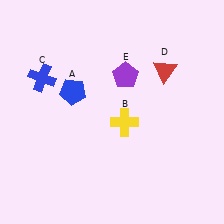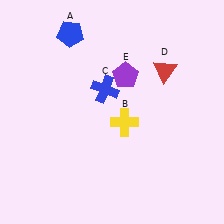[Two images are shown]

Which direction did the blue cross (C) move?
The blue cross (C) moved right.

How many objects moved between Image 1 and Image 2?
2 objects moved between the two images.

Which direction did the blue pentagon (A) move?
The blue pentagon (A) moved up.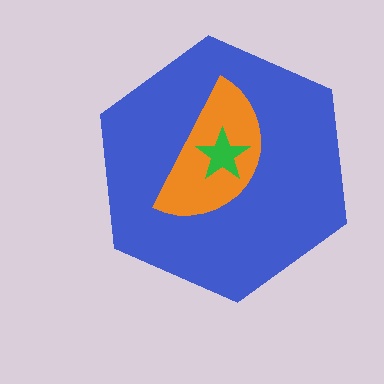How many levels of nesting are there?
3.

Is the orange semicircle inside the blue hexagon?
Yes.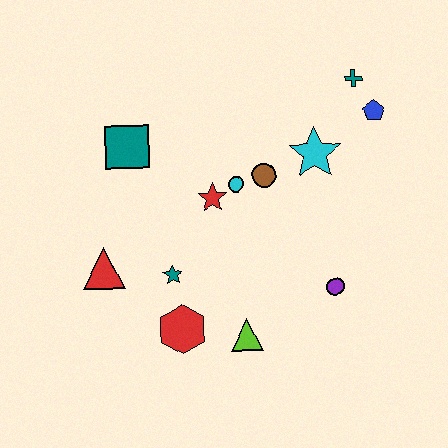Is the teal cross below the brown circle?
No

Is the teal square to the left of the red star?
Yes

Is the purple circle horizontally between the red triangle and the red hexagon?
No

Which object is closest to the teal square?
The red star is closest to the teal square.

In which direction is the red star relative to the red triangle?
The red star is to the right of the red triangle.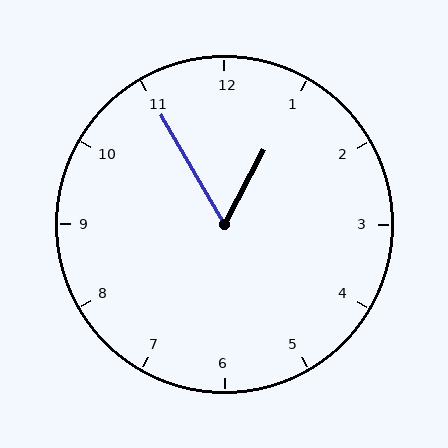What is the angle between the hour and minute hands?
Approximately 58 degrees.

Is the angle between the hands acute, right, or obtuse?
It is acute.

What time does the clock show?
12:55.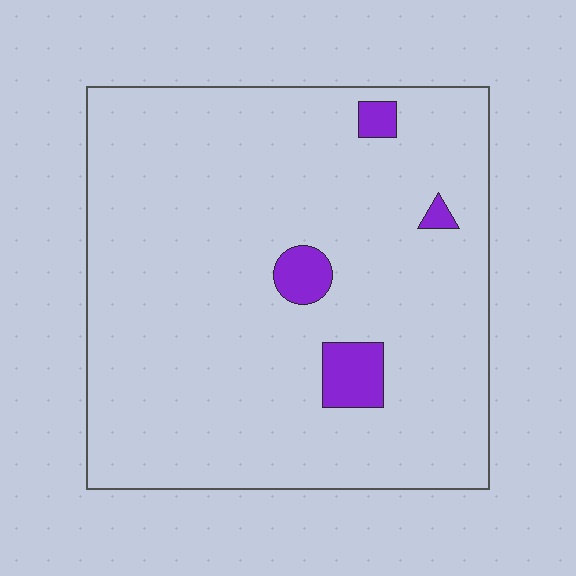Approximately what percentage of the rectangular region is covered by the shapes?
Approximately 5%.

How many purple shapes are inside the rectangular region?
4.